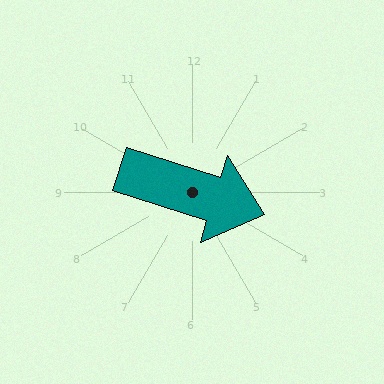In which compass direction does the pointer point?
East.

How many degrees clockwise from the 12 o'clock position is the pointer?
Approximately 107 degrees.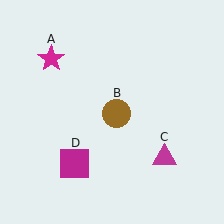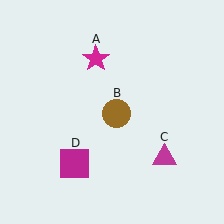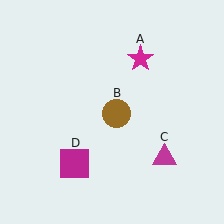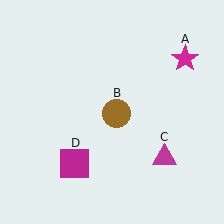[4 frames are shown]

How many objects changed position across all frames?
1 object changed position: magenta star (object A).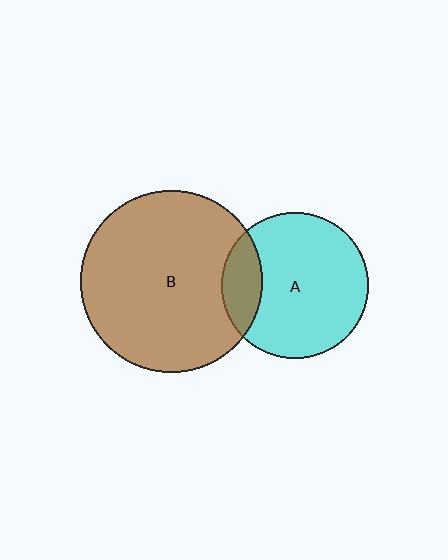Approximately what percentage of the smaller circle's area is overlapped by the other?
Approximately 15%.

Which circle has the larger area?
Circle B (brown).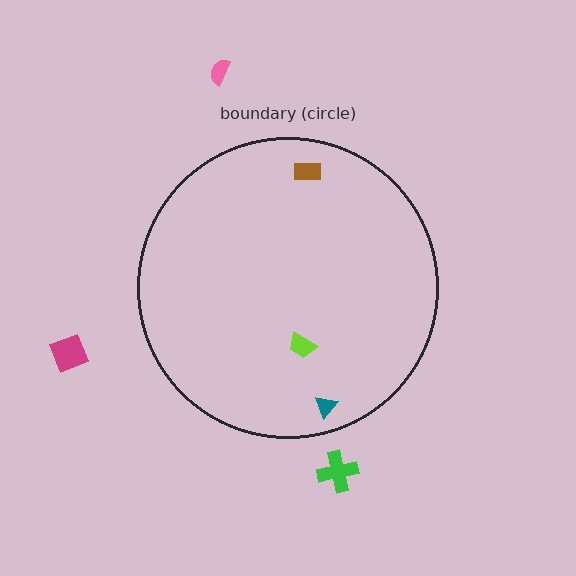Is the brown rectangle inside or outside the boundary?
Inside.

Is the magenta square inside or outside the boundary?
Outside.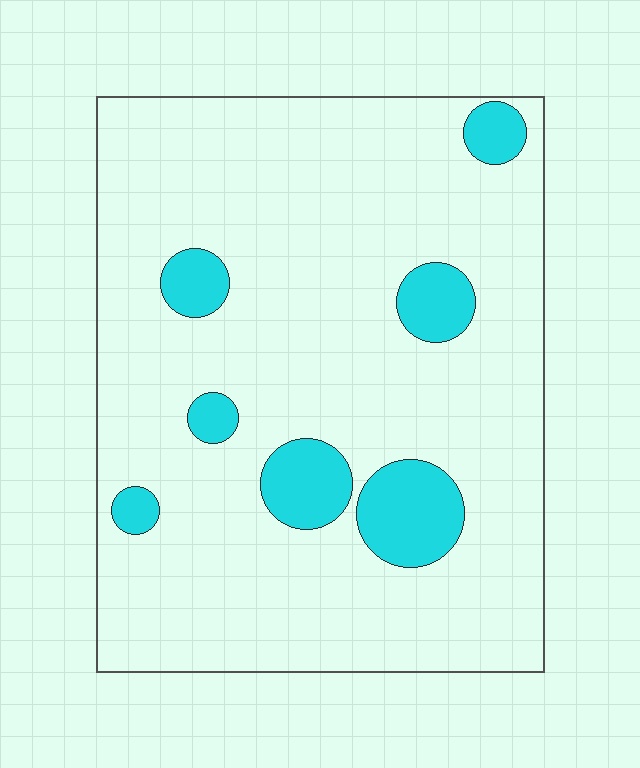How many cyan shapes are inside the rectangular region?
7.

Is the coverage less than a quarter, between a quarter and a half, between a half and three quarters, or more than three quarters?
Less than a quarter.